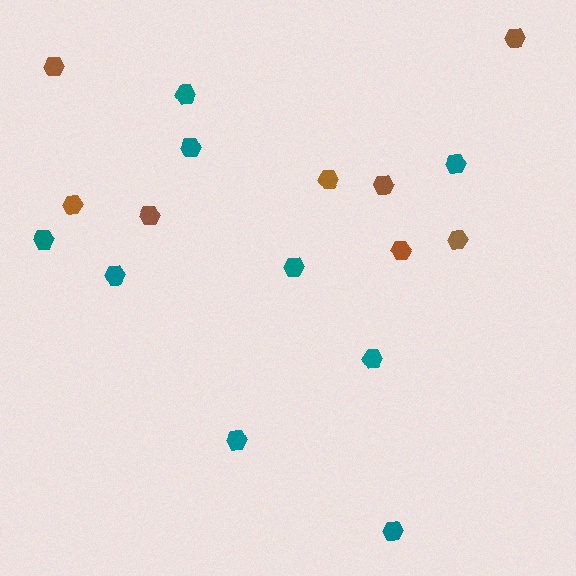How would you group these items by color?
There are 2 groups: one group of brown hexagons (8) and one group of teal hexagons (9).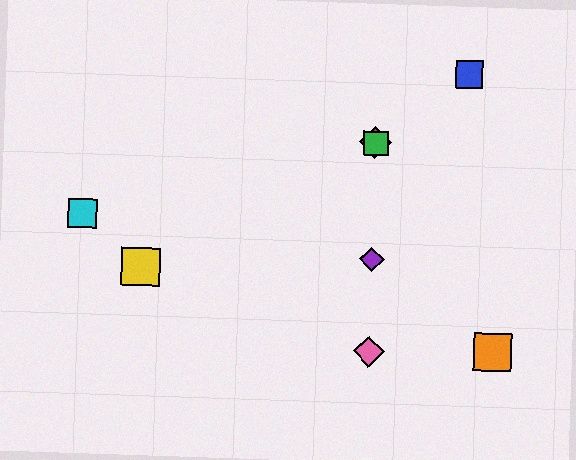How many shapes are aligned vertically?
4 shapes (the red diamond, the green square, the purple diamond, the pink diamond) are aligned vertically.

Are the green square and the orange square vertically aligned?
No, the green square is at x≈376 and the orange square is at x≈492.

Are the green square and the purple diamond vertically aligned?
Yes, both are at x≈376.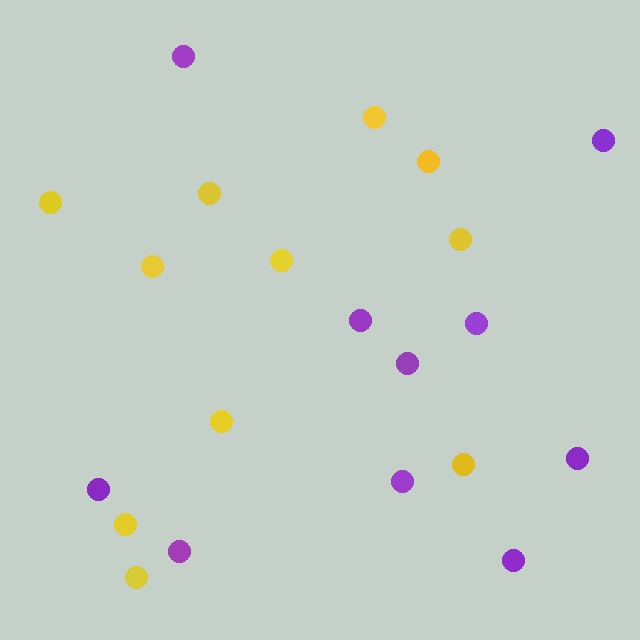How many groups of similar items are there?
There are 2 groups: one group of yellow circles (11) and one group of purple circles (10).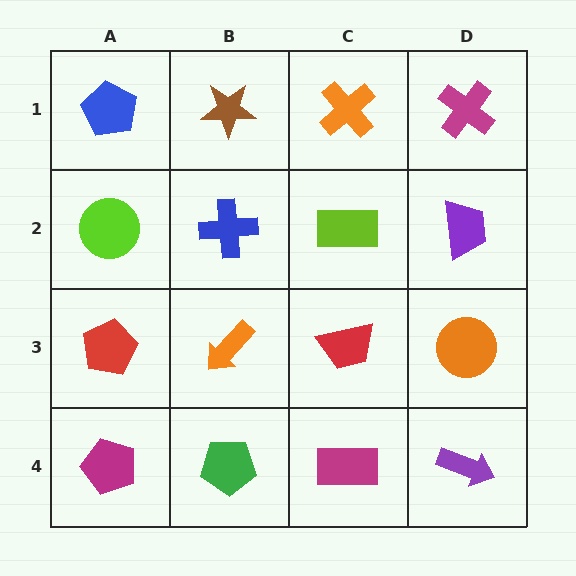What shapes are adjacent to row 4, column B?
An orange arrow (row 3, column B), a magenta pentagon (row 4, column A), a magenta rectangle (row 4, column C).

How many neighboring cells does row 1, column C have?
3.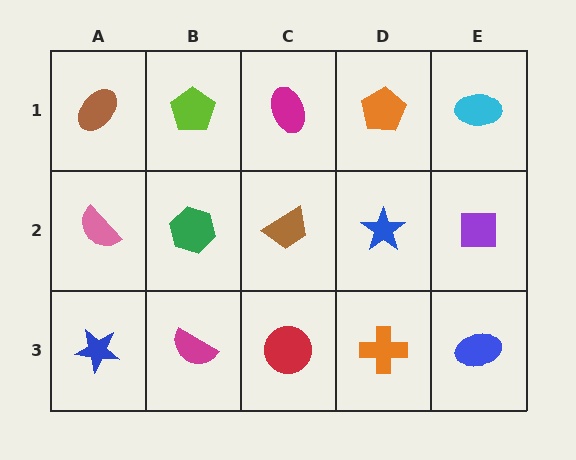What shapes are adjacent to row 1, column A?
A pink semicircle (row 2, column A), a lime pentagon (row 1, column B).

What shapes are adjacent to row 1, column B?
A green hexagon (row 2, column B), a brown ellipse (row 1, column A), a magenta ellipse (row 1, column C).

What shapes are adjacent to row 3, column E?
A purple square (row 2, column E), an orange cross (row 3, column D).